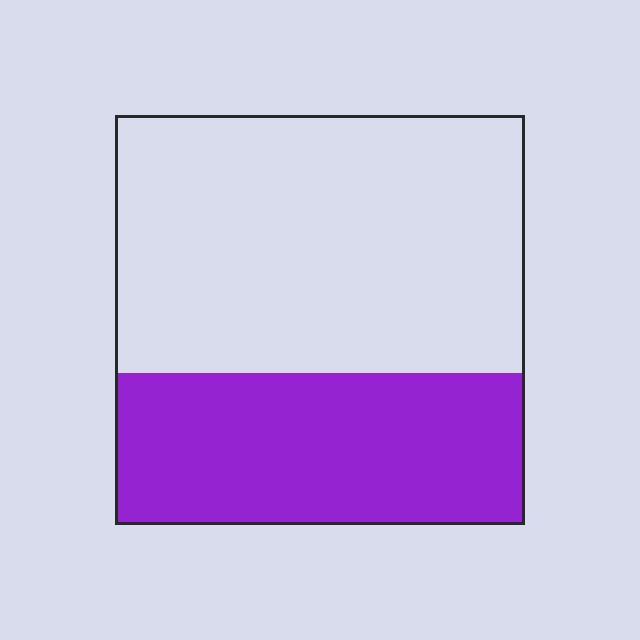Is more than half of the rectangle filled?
No.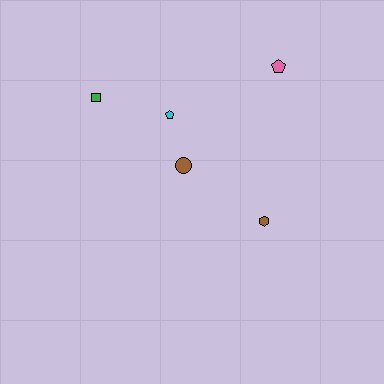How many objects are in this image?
There are 5 objects.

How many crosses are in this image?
There are no crosses.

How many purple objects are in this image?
There are no purple objects.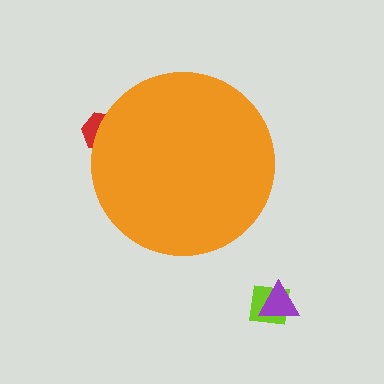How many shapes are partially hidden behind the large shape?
1 shape is partially hidden.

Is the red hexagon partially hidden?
Yes, the red hexagon is partially hidden behind the orange circle.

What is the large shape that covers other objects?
An orange circle.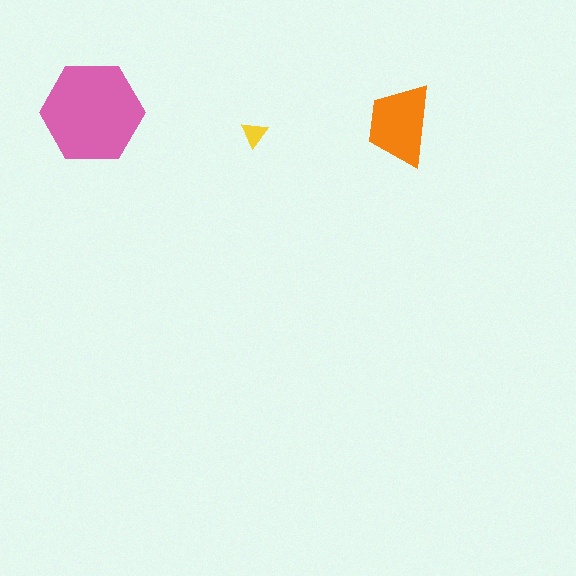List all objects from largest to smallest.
The pink hexagon, the orange trapezoid, the yellow triangle.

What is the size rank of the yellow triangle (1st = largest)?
3rd.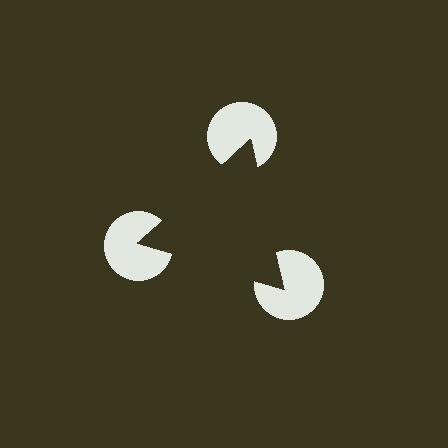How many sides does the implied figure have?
3 sides.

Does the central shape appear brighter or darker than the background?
It typically appears slightly darker than the background, even though no actual brightness change is drawn.